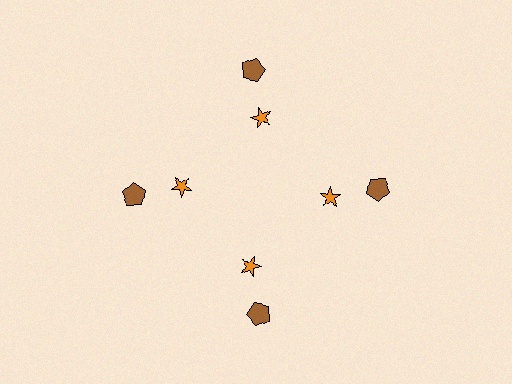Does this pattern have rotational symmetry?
Yes, this pattern has 4-fold rotational symmetry. It looks the same after rotating 90 degrees around the center.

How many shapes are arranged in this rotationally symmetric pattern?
There are 8 shapes, arranged in 4 groups of 2.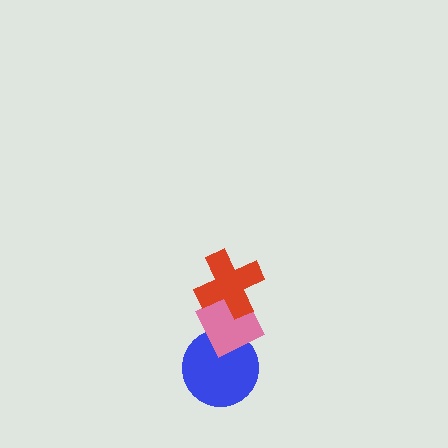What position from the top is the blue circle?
The blue circle is 3rd from the top.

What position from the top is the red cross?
The red cross is 1st from the top.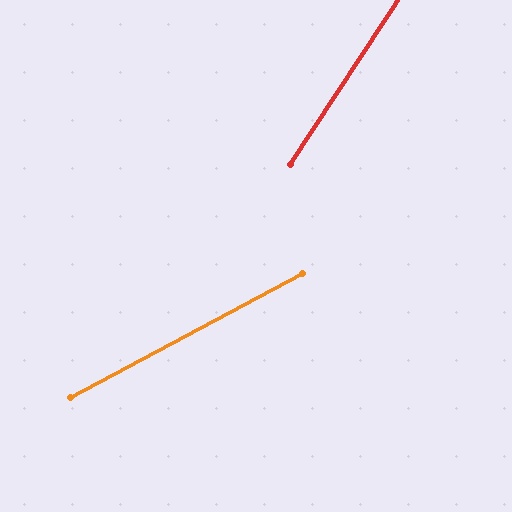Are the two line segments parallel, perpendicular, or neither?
Neither parallel nor perpendicular — they differ by about 29°.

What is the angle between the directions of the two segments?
Approximately 29 degrees.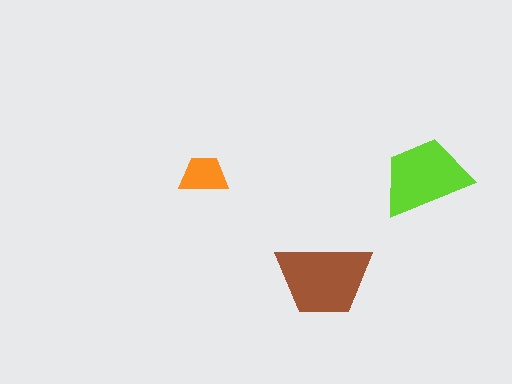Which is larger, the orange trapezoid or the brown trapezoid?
The brown one.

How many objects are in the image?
There are 3 objects in the image.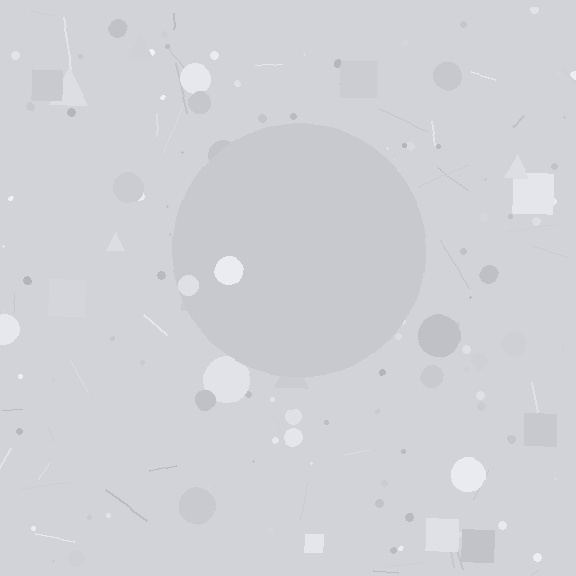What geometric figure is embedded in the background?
A circle is embedded in the background.